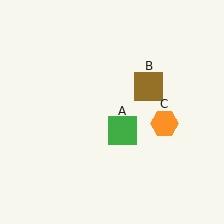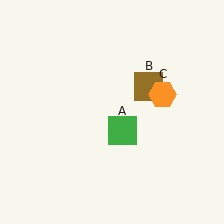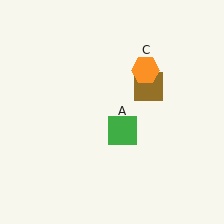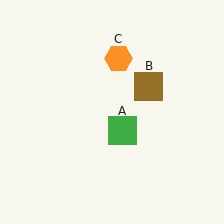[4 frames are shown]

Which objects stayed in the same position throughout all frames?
Green square (object A) and brown square (object B) remained stationary.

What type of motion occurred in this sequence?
The orange hexagon (object C) rotated counterclockwise around the center of the scene.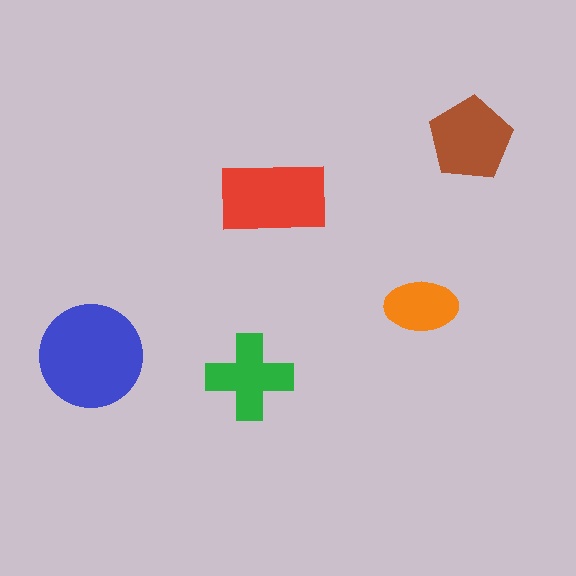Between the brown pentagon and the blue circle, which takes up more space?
The blue circle.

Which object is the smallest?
The orange ellipse.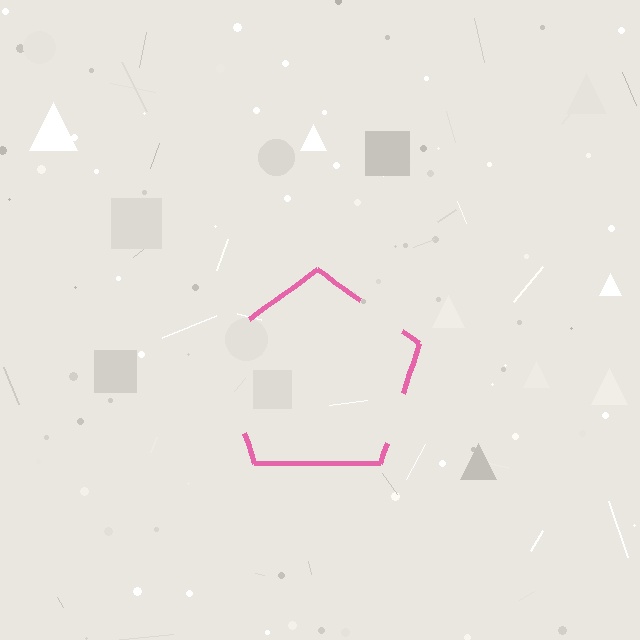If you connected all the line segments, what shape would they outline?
They would outline a pentagon.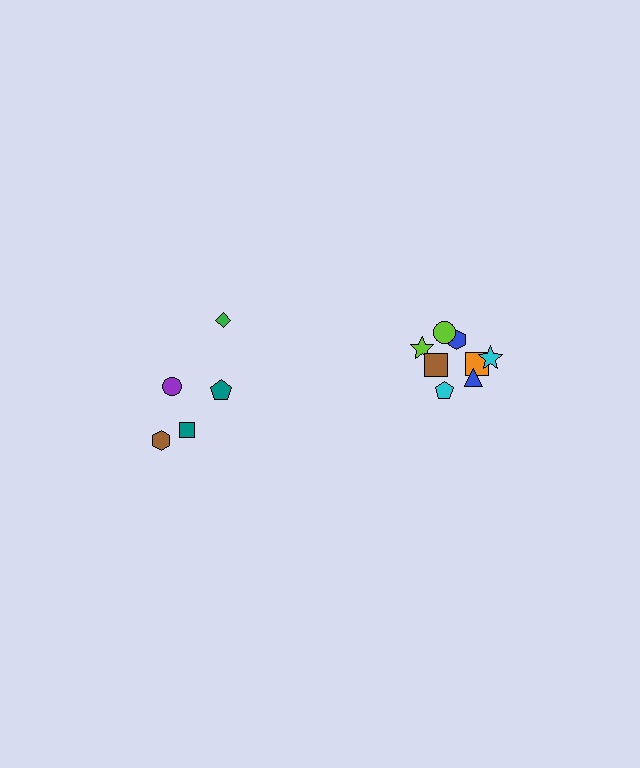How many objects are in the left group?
There are 5 objects.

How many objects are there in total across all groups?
There are 13 objects.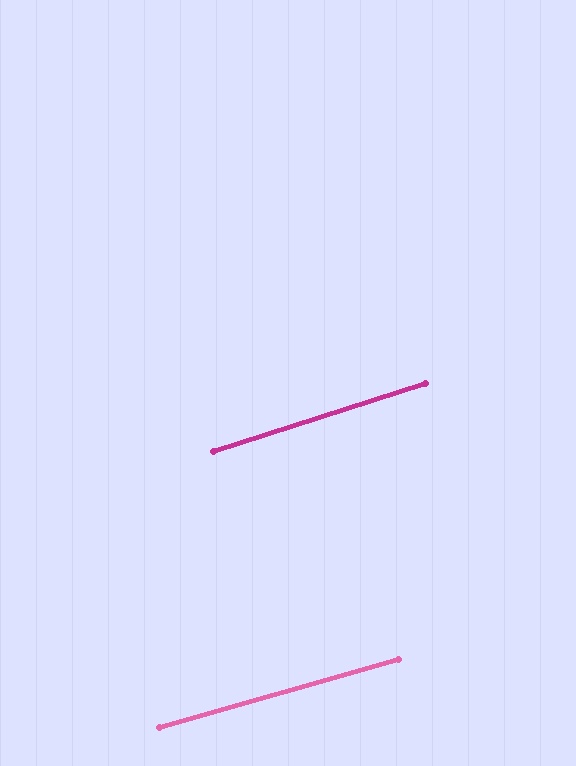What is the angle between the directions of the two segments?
Approximately 2 degrees.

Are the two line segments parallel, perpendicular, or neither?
Parallel — their directions differ by only 1.8°.